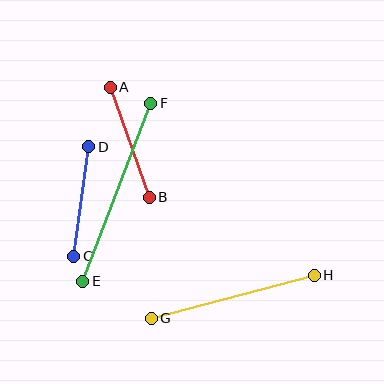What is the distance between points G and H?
The distance is approximately 169 pixels.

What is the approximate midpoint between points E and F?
The midpoint is at approximately (117, 192) pixels.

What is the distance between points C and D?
The distance is approximately 110 pixels.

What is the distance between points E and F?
The distance is approximately 191 pixels.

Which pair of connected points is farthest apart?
Points E and F are farthest apart.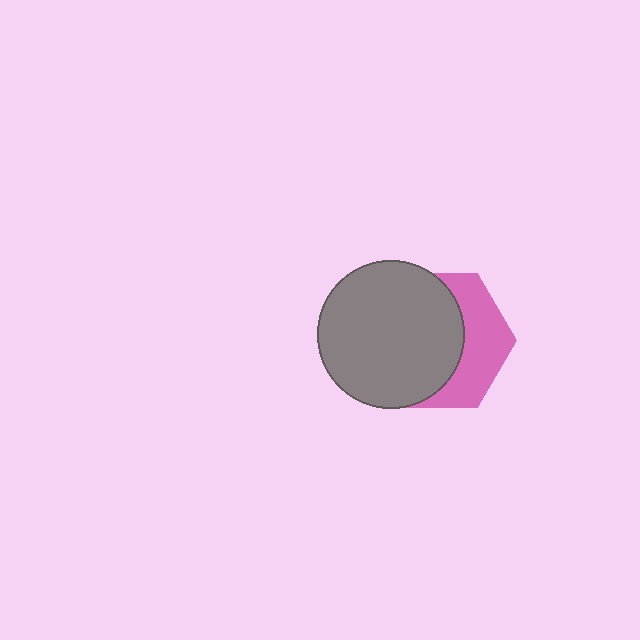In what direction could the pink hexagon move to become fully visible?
The pink hexagon could move right. That would shift it out from behind the gray circle entirely.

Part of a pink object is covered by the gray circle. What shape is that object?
It is a hexagon.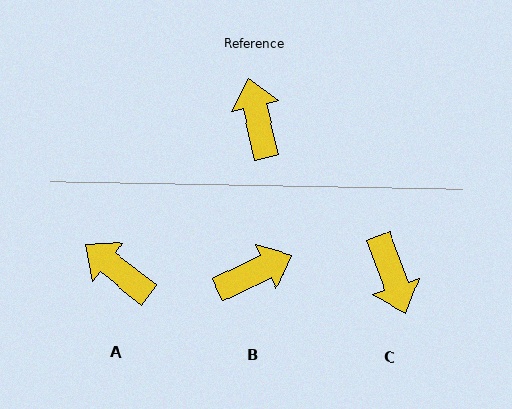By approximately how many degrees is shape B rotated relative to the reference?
Approximately 77 degrees clockwise.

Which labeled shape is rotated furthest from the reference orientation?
C, about 173 degrees away.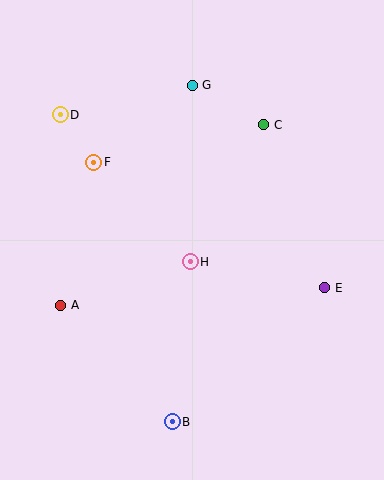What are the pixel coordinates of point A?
Point A is at (61, 305).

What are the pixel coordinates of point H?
Point H is at (190, 262).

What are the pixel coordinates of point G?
Point G is at (192, 85).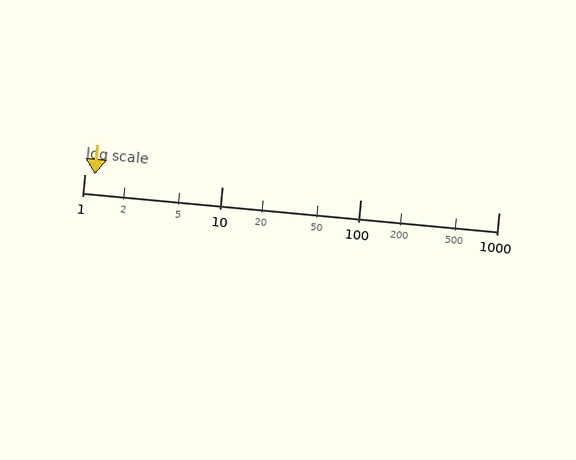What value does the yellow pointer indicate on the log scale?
The pointer indicates approximately 1.2.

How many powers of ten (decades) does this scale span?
The scale spans 3 decades, from 1 to 1000.